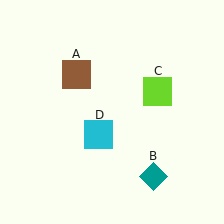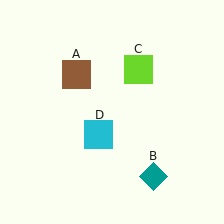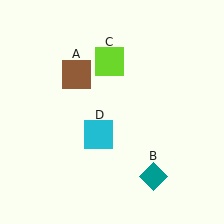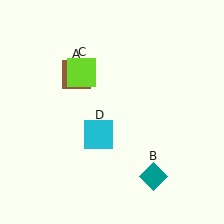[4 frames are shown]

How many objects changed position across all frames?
1 object changed position: lime square (object C).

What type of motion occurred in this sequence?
The lime square (object C) rotated counterclockwise around the center of the scene.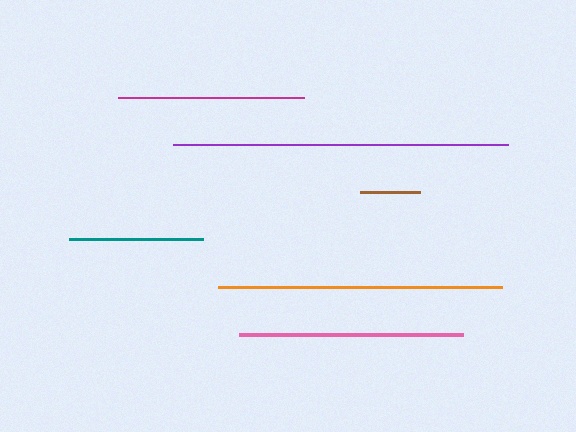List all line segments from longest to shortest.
From longest to shortest: purple, orange, pink, magenta, teal, brown.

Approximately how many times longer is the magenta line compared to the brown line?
The magenta line is approximately 3.1 times the length of the brown line.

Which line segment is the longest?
The purple line is the longest at approximately 335 pixels.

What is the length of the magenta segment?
The magenta segment is approximately 185 pixels long.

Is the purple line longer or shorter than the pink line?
The purple line is longer than the pink line.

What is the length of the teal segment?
The teal segment is approximately 134 pixels long.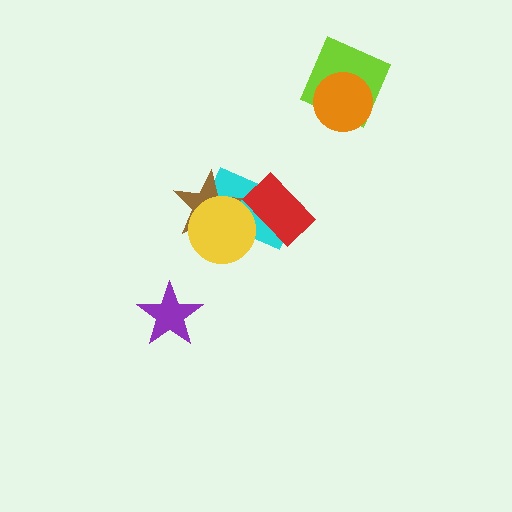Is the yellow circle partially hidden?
No, no other shape covers it.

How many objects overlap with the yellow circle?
2 objects overlap with the yellow circle.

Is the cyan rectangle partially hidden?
Yes, it is partially covered by another shape.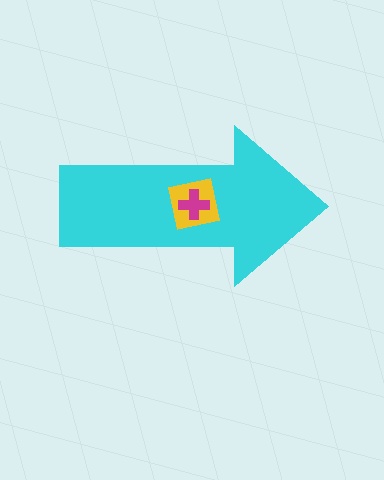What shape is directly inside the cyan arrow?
The yellow square.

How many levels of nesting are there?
3.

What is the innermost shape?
The magenta cross.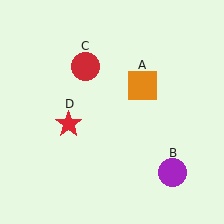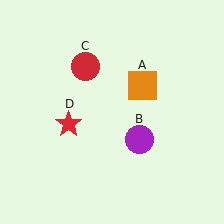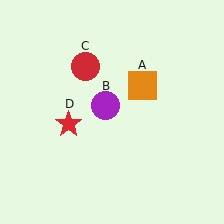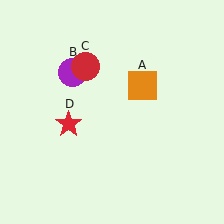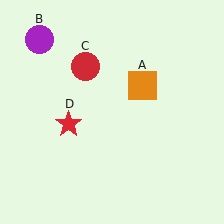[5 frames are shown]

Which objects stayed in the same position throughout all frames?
Orange square (object A) and red circle (object C) and red star (object D) remained stationary.